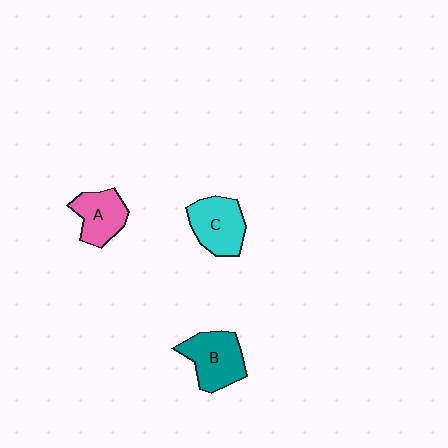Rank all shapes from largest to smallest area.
From largest to smallest: B (teal), C (cyan), A (pink).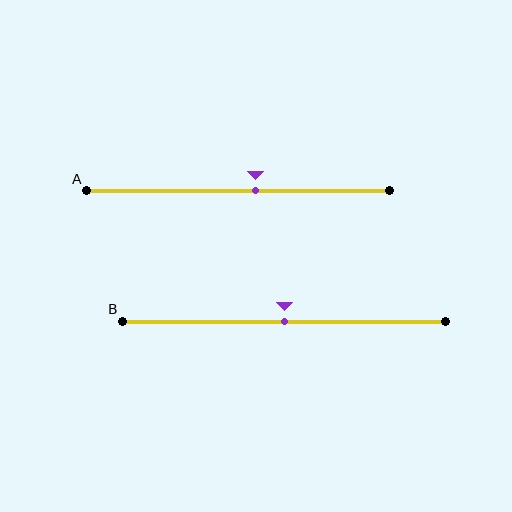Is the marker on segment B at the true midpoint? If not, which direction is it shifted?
Yes, the marker on segment B is at the true midpoint.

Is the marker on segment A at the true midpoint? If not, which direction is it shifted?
No, the marker on segment A is shifted to the right by about 6% of the segment length.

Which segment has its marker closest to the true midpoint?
Segment B has its marker closest to the true midpoint.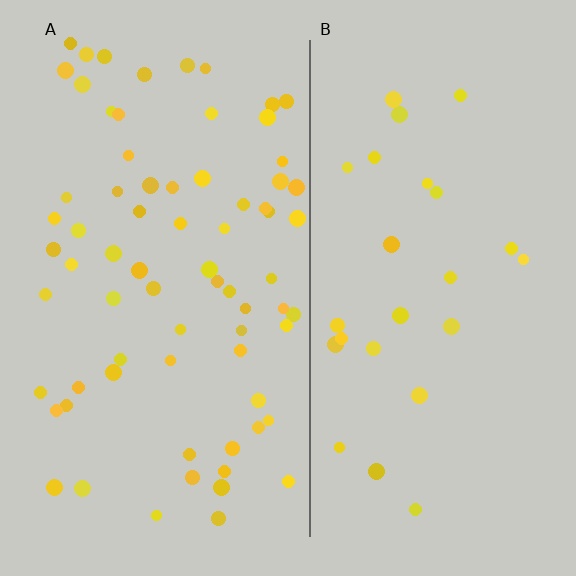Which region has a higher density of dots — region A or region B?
A (the left).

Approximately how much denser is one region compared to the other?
Approximately 2.8× — region A over region B.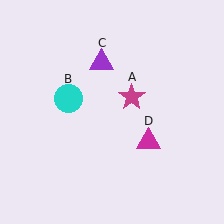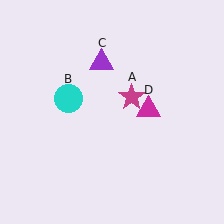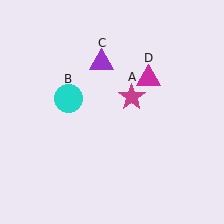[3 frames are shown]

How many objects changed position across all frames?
1 object changed position: magenta triangle (object D).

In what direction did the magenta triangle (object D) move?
The magenta triangle (object D) moved up.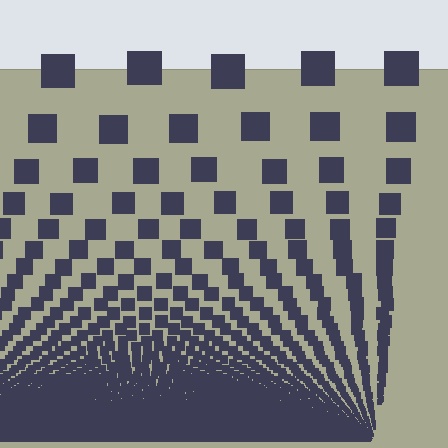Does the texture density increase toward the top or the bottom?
Density increases toward the bottom.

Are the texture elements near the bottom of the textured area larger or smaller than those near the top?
Smaller. The gradient is inverted — elements near the bottom are smaller and denser.